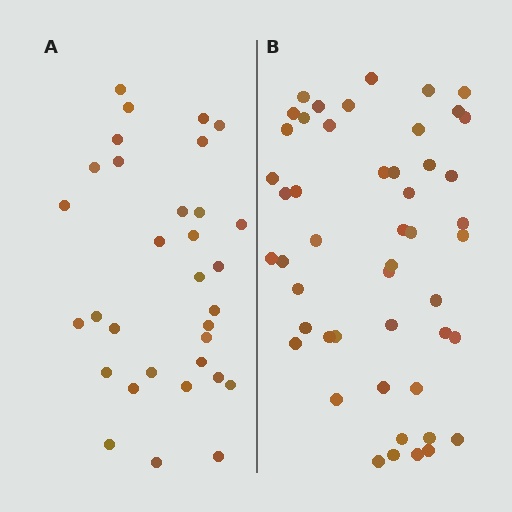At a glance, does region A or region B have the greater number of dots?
Region B (the right region) has more dots.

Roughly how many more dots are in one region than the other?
Region B has approximately 15 more dots than region A.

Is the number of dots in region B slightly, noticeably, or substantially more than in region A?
Region B has substantially more. The ratio is roughly 1.5 to 1.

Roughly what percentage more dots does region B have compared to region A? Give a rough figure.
About 55% more.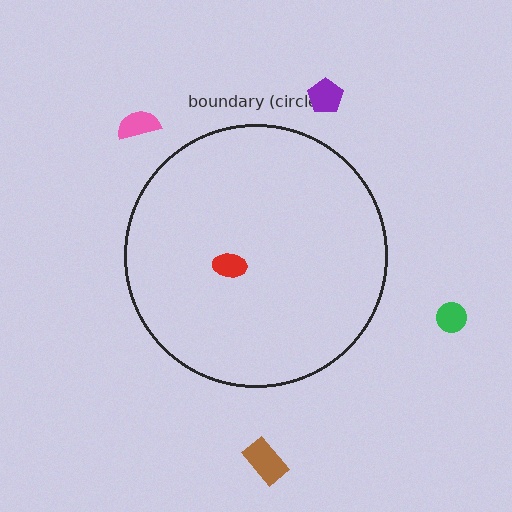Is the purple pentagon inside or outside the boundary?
Outside.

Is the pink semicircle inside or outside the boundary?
Outside.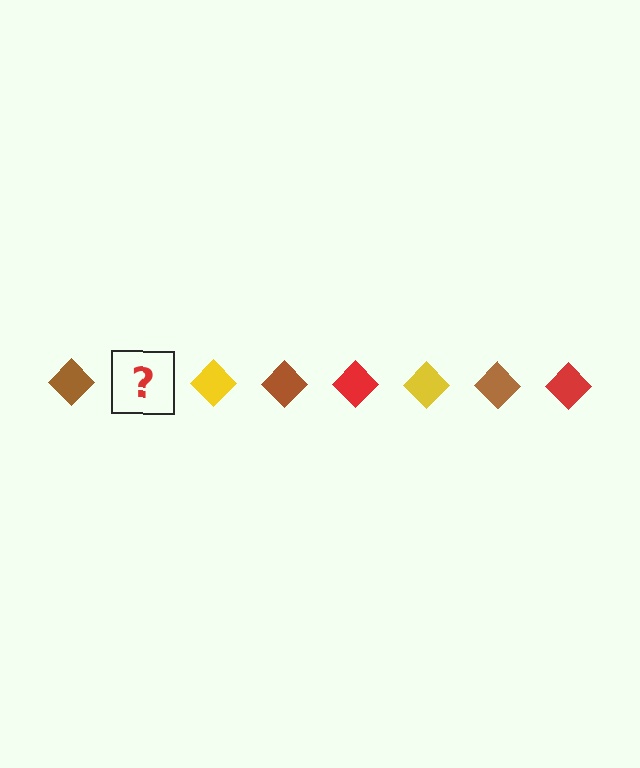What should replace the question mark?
The question mark should be replaced with a red diamond.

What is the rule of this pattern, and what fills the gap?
The rule is that the pattern cycles through brown, red, yellow diamonds. The gap should be filled with a red diamond.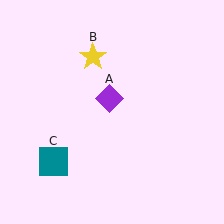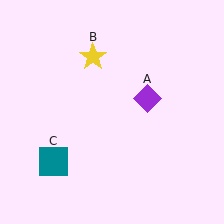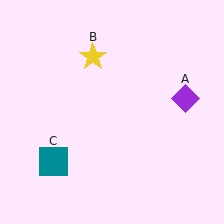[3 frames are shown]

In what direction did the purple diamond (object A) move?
The purple diamond (object A) moved right.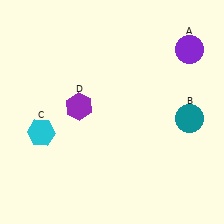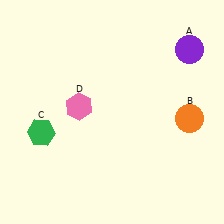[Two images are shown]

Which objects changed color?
B changed from teal to orange. C changed from cyan to green. D changed from purple to pink.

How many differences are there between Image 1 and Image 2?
There are 3 differences between the two images.